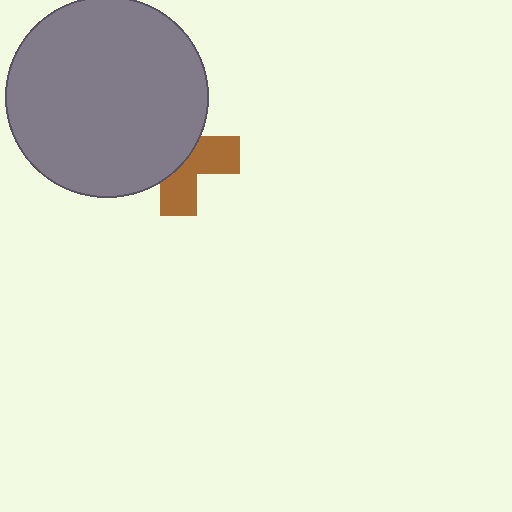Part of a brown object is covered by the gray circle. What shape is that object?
It is a cross.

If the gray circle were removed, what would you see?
You would see the complete brown cross.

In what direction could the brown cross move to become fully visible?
The brown cross could move toward the lower-right. That would shift it out from behind the gray circle entirely.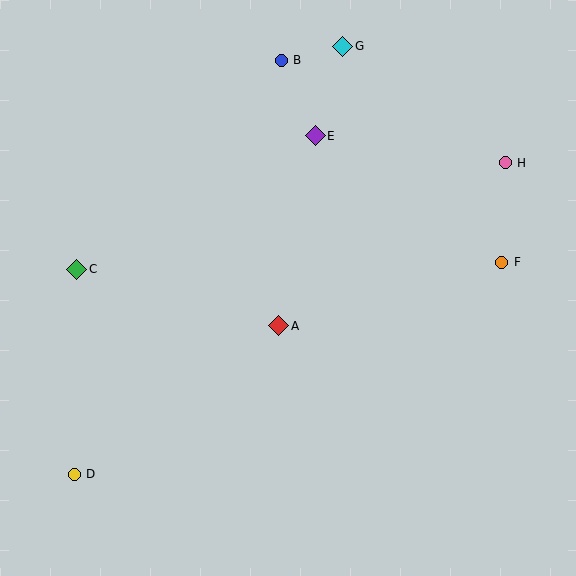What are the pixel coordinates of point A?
Point A is at (279, 326).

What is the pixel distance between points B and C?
The distance between B and C is 292 pixels.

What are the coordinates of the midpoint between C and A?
The midpoint between C and A is at (178, 298).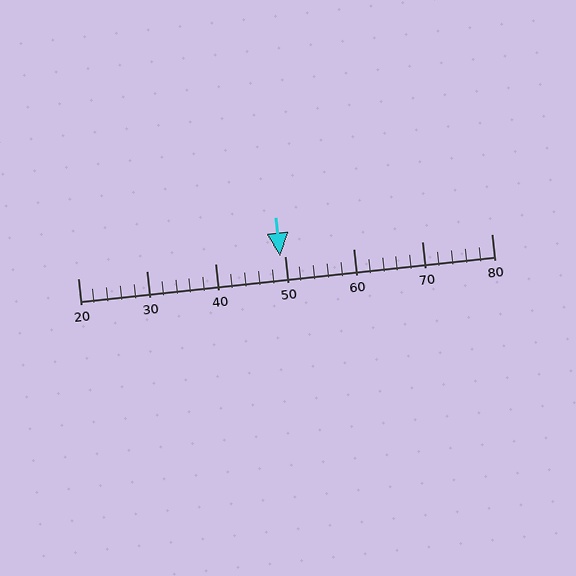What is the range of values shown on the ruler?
The ruler shows values from 20 to 80.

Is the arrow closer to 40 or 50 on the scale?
The arrow is closer to 50.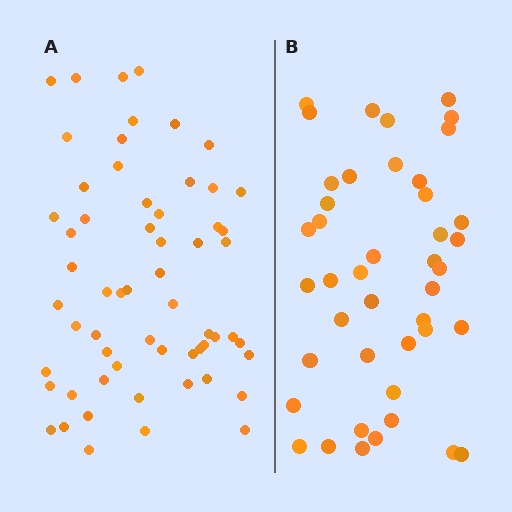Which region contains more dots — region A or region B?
Region A (the left region) has more dots.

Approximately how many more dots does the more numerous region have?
Region A has approximately 15 more dots than region B.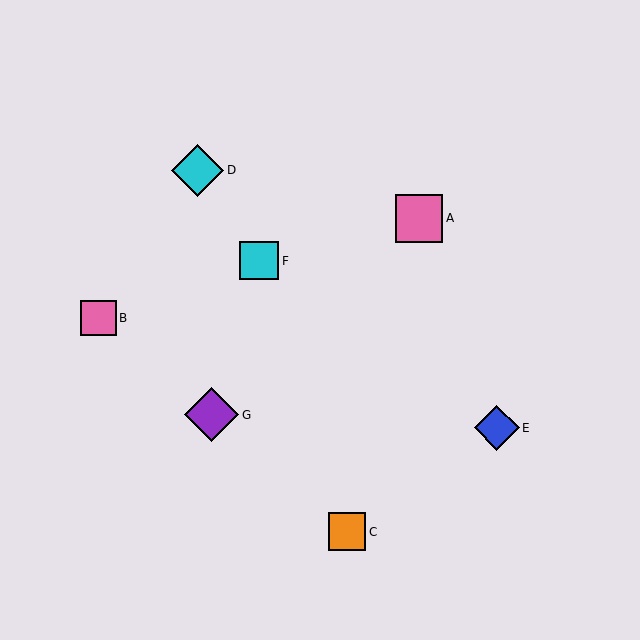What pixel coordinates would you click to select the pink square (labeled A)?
Click at (419, 218) to select the pink square A.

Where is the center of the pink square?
The center of the pink square is at (98, 318).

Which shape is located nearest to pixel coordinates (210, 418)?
The purple diamond (labeled G) at (212, 415) is nearest to that location.